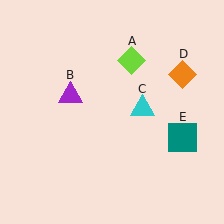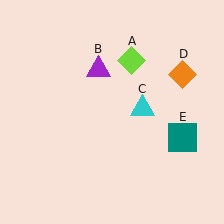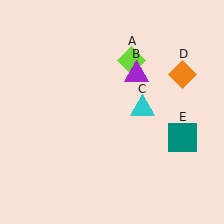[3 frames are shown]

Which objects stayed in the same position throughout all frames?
Lime diamond (object A) and cyan triangle (object C) and orange diamond (object D) and teal square (object E) remained stationary.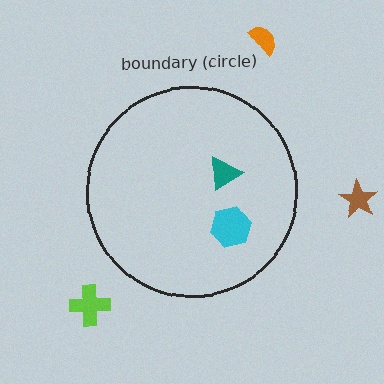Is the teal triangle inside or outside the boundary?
Inside.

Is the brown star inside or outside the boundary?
Outside.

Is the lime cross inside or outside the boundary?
Outside.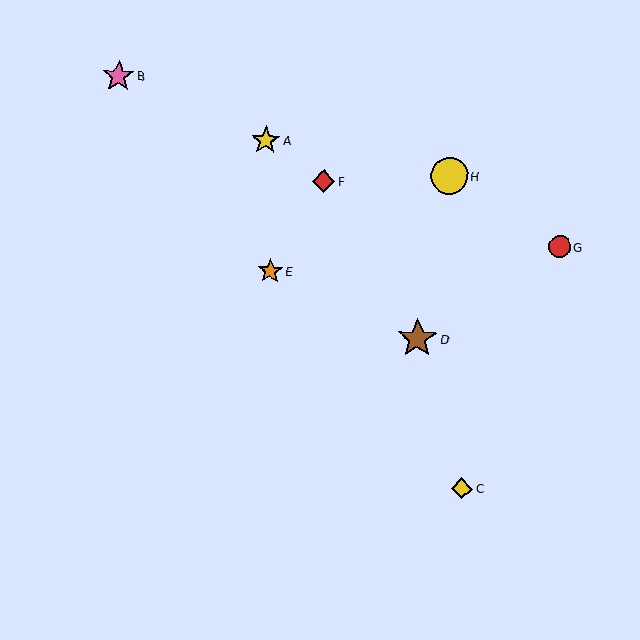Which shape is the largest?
The brown star (labeled D) is the largest.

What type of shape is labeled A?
Shape A is a yellow star.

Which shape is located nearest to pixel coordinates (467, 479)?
The yellow diamond (labeled C) at (462, 488) is nearest to that location.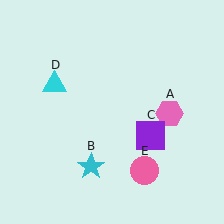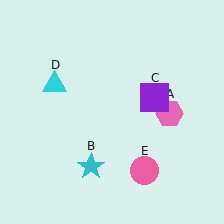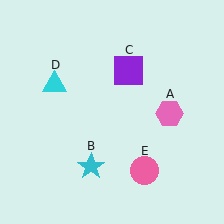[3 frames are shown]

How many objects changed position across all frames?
1 object changed position: purple square (object C).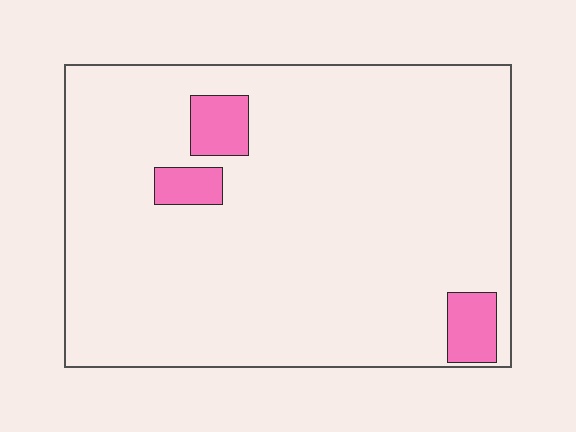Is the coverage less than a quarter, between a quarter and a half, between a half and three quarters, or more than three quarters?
Less than a quarter.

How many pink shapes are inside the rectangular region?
3.